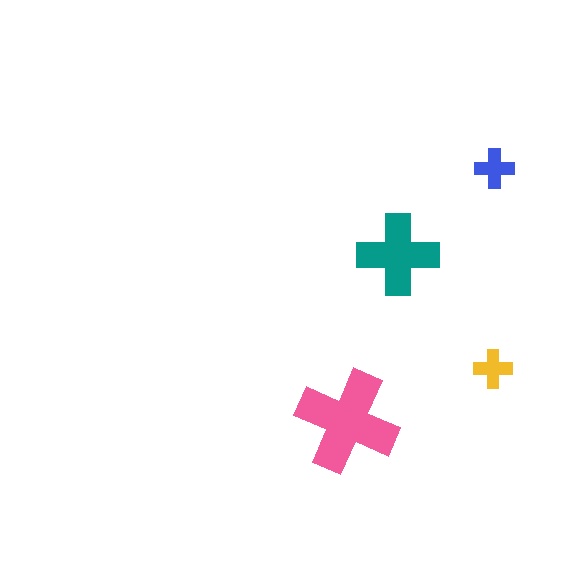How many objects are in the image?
There are 4 objects in the image.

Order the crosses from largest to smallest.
the pink one, the teal one, the blue one, the yellow one.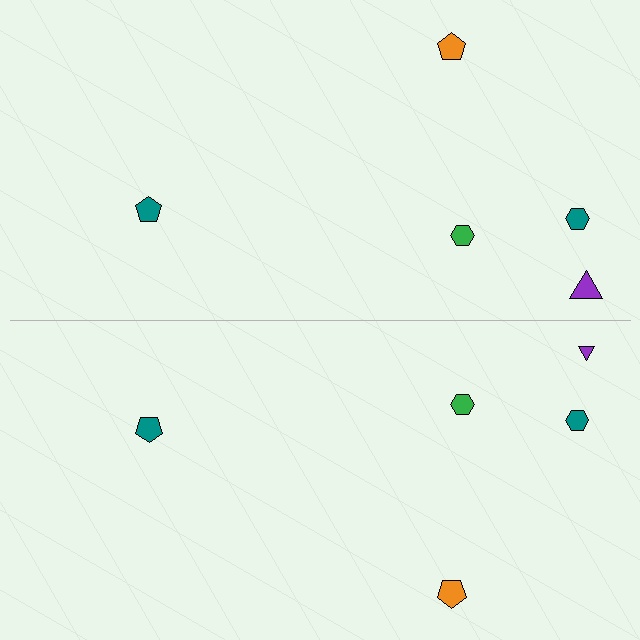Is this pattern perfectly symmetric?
No, the pattern is not perfectly symmetric. The purple triangle on the bottom side has a different size than its mirror counterpart.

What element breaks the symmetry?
The purple triangle on the bottom side has a different size than its mirror counterpart.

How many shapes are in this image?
There are 10 shapes in this image.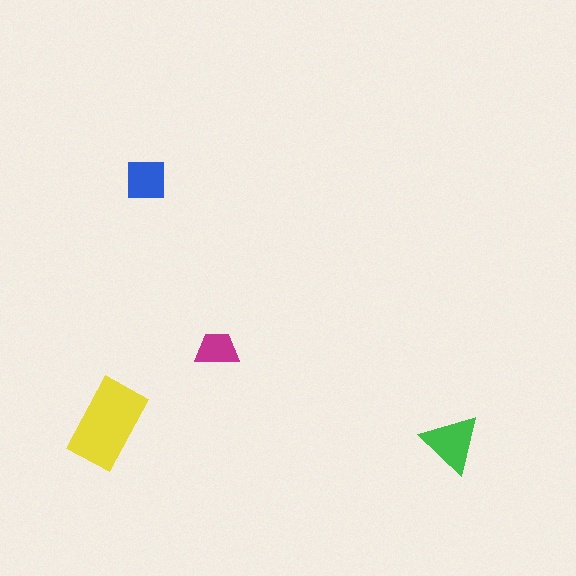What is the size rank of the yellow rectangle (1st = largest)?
1st.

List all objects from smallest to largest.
The magenta trapezoid, the blue square, the green triangle, the yellow rectangle.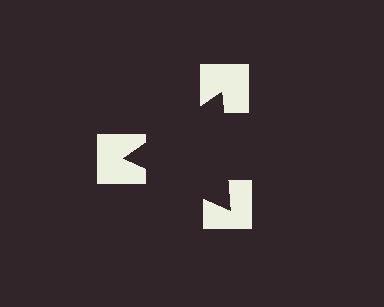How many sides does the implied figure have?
3 sides.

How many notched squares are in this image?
There are 3 — one at each vertex of the illusory triangle.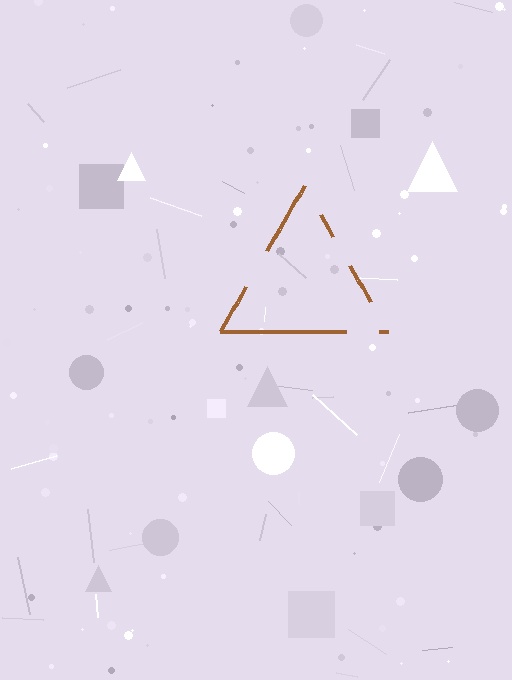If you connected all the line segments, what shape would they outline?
They would outline a triangle.